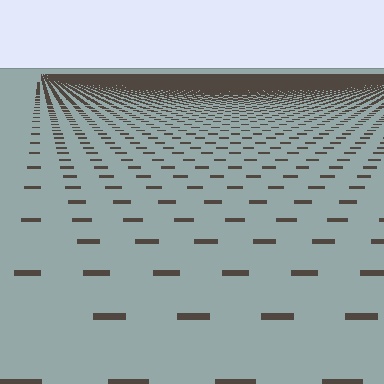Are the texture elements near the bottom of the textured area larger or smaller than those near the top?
Larger. Near the bottom, elements are closer to the viewer and appear at a bigger on-screen size.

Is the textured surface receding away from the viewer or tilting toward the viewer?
The surface is receding away from the viewer. Texture elements get smaller and denser toward the top.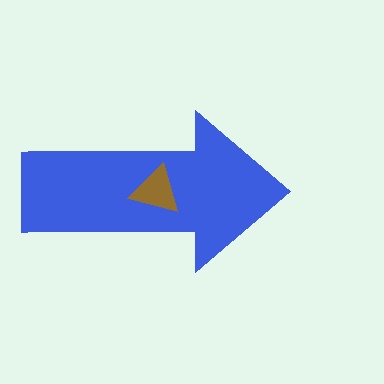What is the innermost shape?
The brown triangle.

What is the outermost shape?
The blue arrow.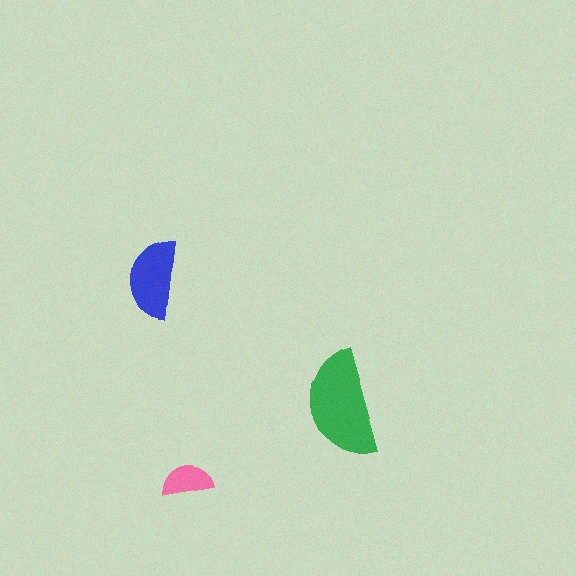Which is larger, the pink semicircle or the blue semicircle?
The blue one.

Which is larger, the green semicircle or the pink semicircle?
The green one.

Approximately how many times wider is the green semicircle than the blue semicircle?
About 1.5 times wider.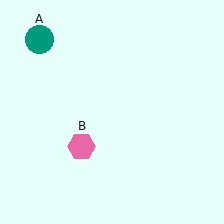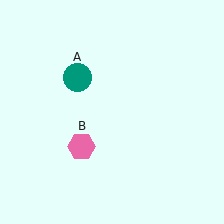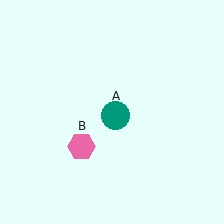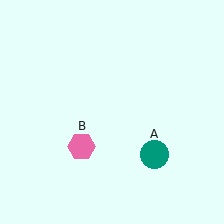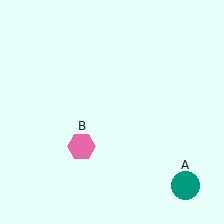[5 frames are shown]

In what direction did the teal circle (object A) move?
The teal circle (object A) moved down and to the right.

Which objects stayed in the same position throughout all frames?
Pink hexagon (object B) remained stationary.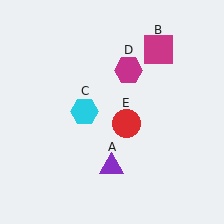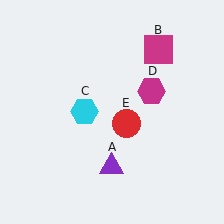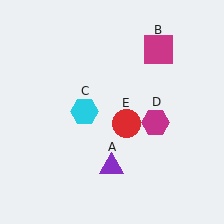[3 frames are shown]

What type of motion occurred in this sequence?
The magenta hexagon (object D) rotated clockwise around the center of the scene.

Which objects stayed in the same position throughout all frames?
Purple triangle (object A) and magenta square (object B) and cyan hexagon (object C) and red circle (object E) remained stationary.